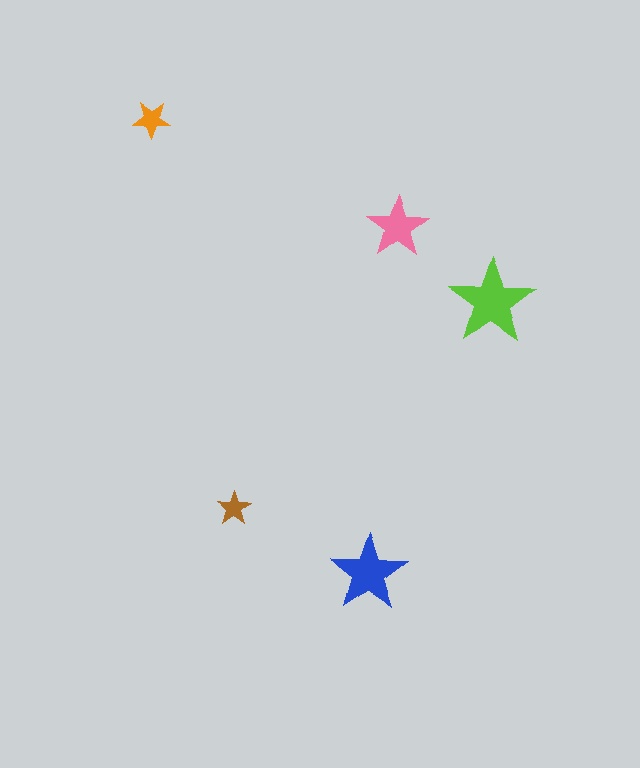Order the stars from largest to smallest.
the lime one, the blue one, the pink one, the orange one, the brown one.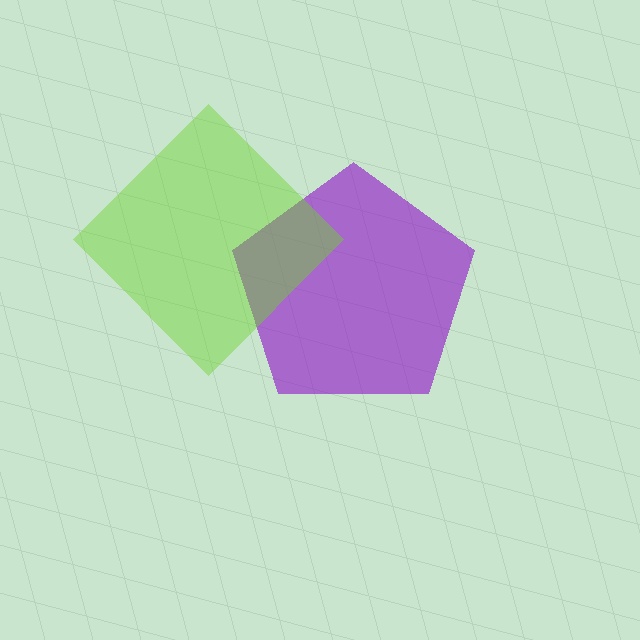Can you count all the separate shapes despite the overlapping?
Yes, there are 2 separate shapes.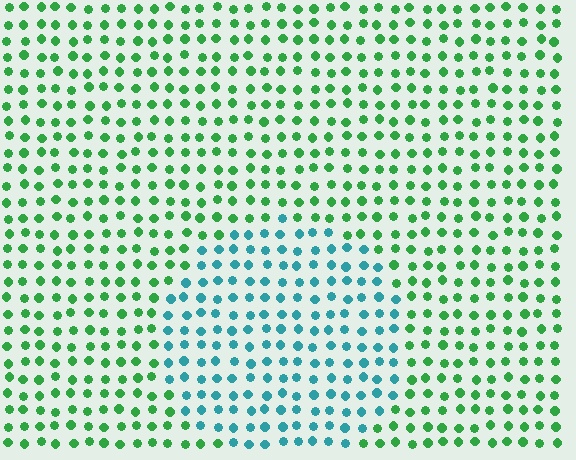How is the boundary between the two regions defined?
The boundary is defined purely by a slight shift in hue (about 54 degrees). Spacing, size, and orientation are identical on both sides.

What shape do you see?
I see a circle.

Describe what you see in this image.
The image is filled with small green elements in a uniform arrangement. A circle-shaped region is visible where the elements are tinted to a slightly different hue, forming a subtle color boundary.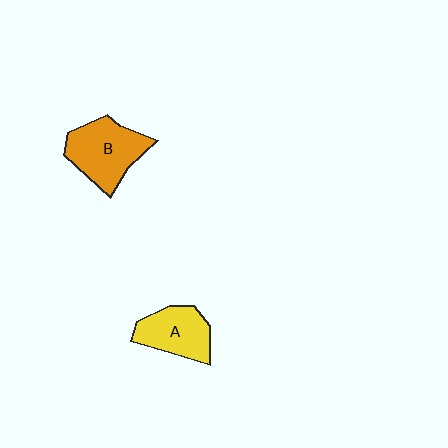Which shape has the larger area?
Shape B (orange).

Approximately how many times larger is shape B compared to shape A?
Approximately 1.3 times.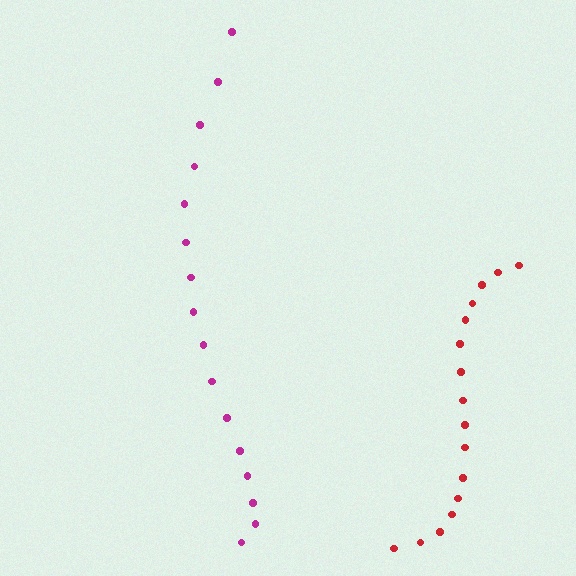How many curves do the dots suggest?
There are 2 distinct paths.